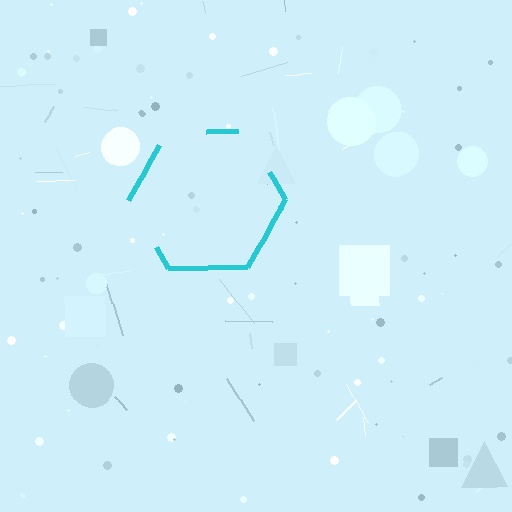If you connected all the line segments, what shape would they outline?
They would outline a hexagon.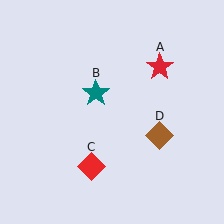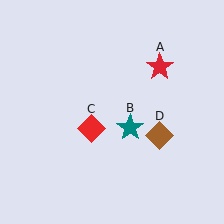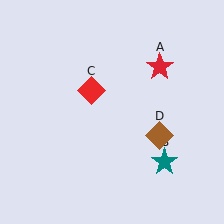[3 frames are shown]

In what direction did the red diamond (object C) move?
The red diamond (object C) moved up.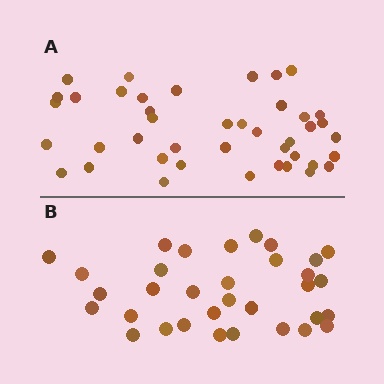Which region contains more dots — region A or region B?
Region A (the top region) has more dots.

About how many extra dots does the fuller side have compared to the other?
Region A has roughly 8 or so more dots than region B.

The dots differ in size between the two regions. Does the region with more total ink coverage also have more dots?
No. Region B has more total ink coverage because its dots are larger, but region A actually contains more individual dots. Total area can be misleading — the number of items is what matters here.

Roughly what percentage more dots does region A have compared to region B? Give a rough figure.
About 25% more.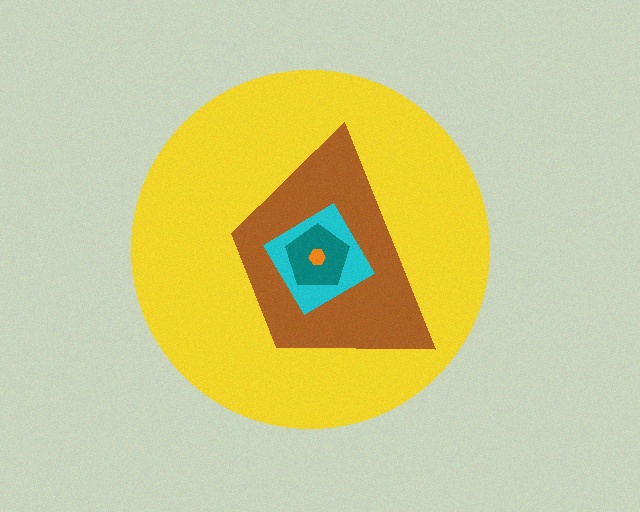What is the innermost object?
The orange hexagon.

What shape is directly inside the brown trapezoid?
The cyan diamond.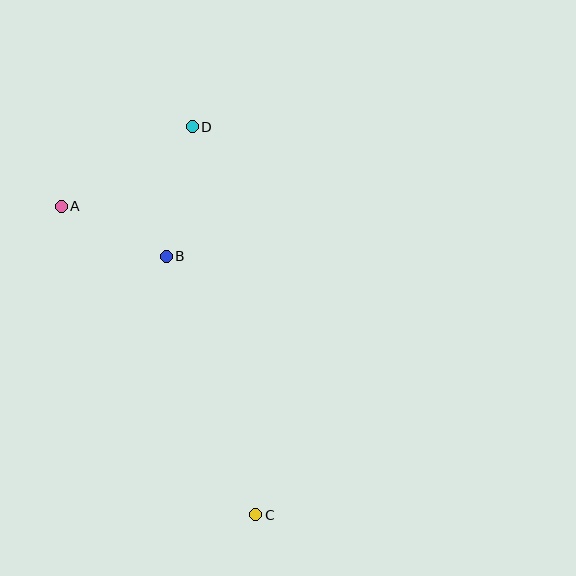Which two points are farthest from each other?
Points C and D are farthest from each other.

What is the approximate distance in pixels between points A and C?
The distance between A and C is approximately 364 pixels.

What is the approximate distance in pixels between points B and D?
The distance between B and D is approximately 132 pixels.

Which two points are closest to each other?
Points A and B are closest to each other.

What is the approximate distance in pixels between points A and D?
The distance between A and D is approximately 153 pixels.